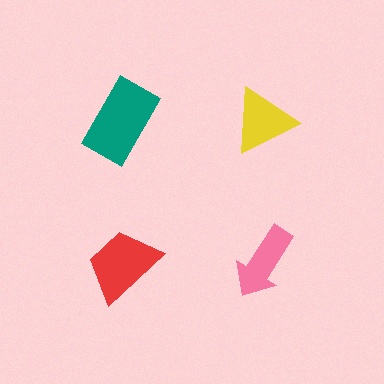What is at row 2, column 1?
A red trapezoid.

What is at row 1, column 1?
A teal rectangle.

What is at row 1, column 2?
A yellow triangle.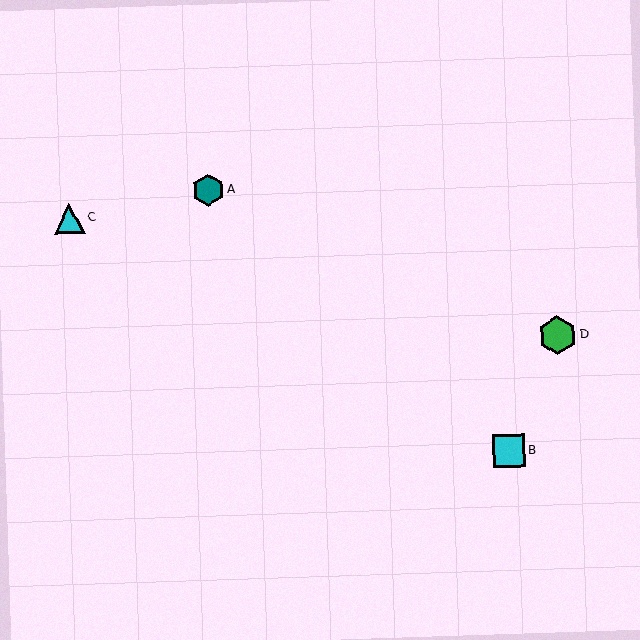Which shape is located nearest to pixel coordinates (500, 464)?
The cyan square (labeled B) at (509, 451) is nearest to that location.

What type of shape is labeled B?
Shape B is a cyan square.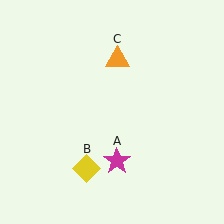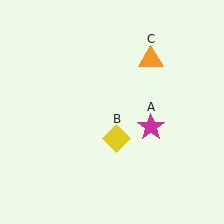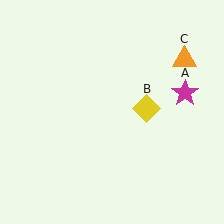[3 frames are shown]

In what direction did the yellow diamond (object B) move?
The yellow diamond (object B) moved up and to the right.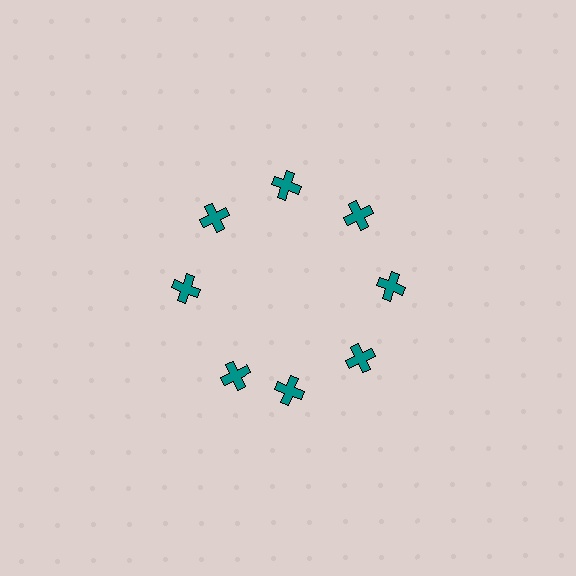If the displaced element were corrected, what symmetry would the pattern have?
It would have 8-fold rotational symmetry — the pattern would map onto itself every 45 degrees.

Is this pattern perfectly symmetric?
No. The 8 teal crosses are arranged in a ring, but one element near the 8 o'clock position is rotated out of alignment along the ring, breaking the 8-fold rotational symmetry.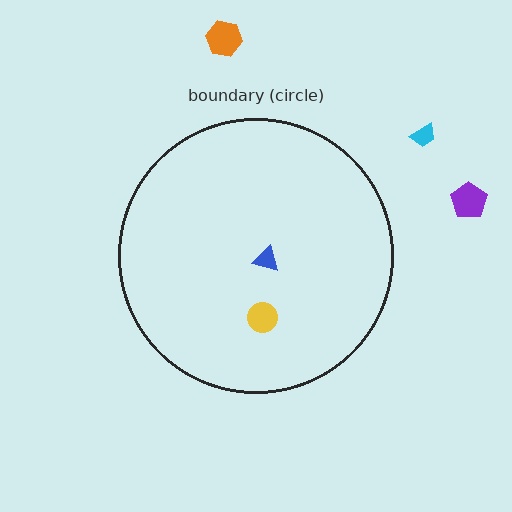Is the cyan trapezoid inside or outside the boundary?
Outside.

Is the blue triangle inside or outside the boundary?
Inside.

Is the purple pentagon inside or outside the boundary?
Outside.